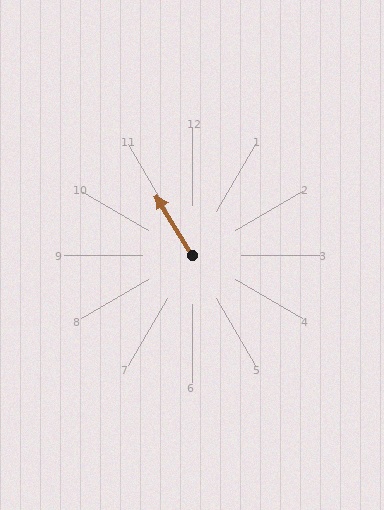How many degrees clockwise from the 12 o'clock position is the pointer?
Approximately 329 degrees.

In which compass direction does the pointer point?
Northwest.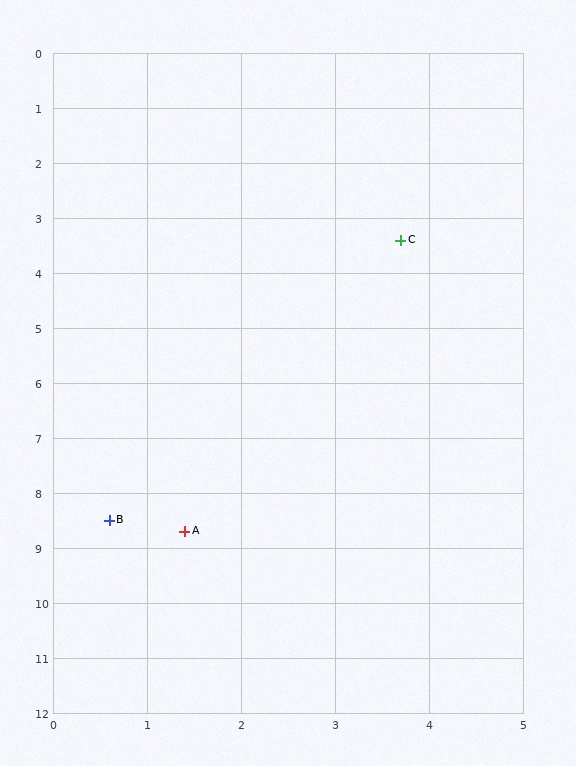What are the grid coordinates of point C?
Point C is at approximately (3.7, 3.4).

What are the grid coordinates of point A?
Point A is at approximately (1.4, 8.7).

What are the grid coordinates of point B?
Point B is at approximately (0.6, 8.5).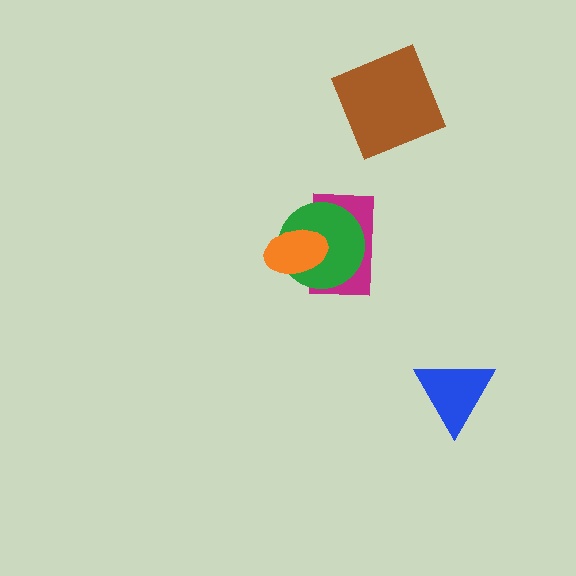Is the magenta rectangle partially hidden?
Yes, it is partially covered by another shape.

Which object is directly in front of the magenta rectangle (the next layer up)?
The green circle is directly in front of the magenta rectangle.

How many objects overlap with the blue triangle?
0 objects overlap with the blue triangle.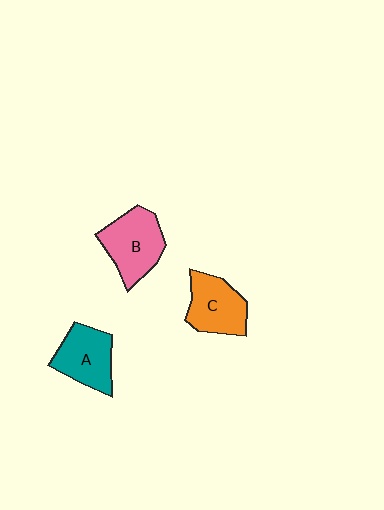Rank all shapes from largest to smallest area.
From largest to smallest: B (pink), A (teal), C (orange).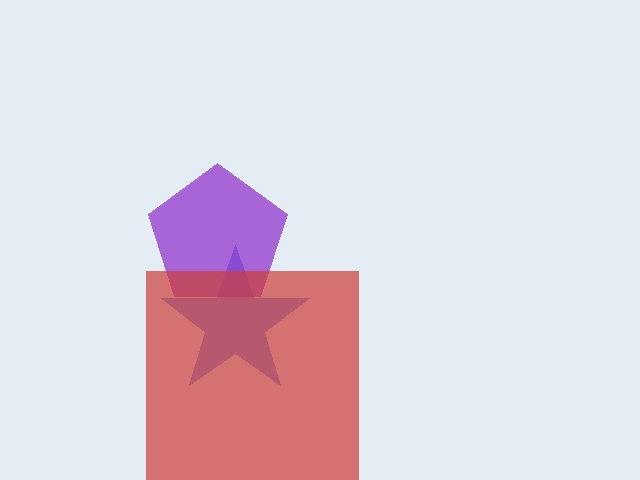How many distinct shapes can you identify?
There are 3 distinct shapes: a blue star, a purple pentagon, a red square.